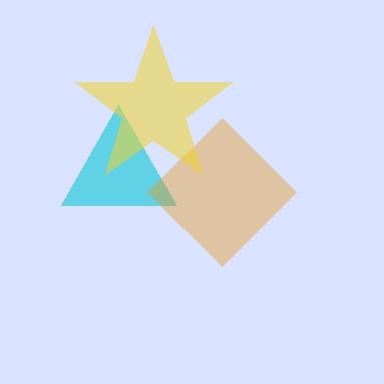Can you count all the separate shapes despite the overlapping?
Yes, there are 3 separate shapes.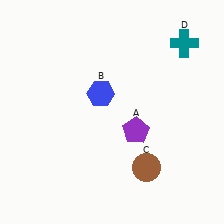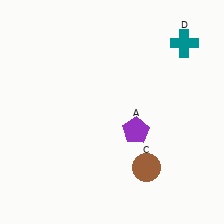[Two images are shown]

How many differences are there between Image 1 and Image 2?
There is 1 difference between the two images.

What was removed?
The blue hexagon (B) was removed in Image 2.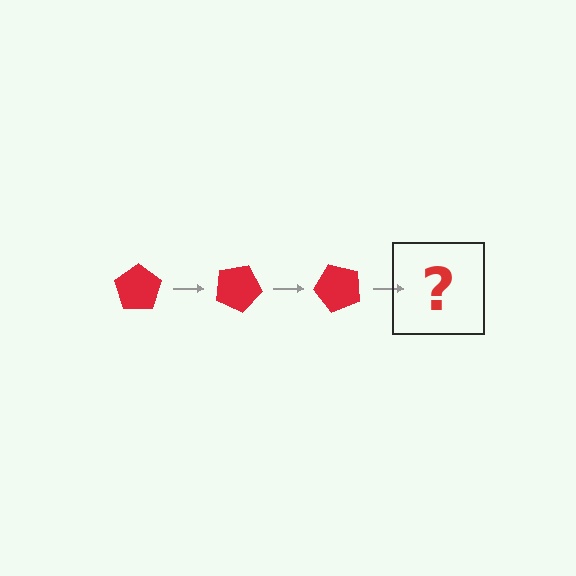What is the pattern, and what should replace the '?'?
The pattern is that the pentagon rotates 25 degrees each step. The '?' should be a red pentagon rotated 75 degrees.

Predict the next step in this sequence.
The next step is a red pentagon rotated 75 degrees.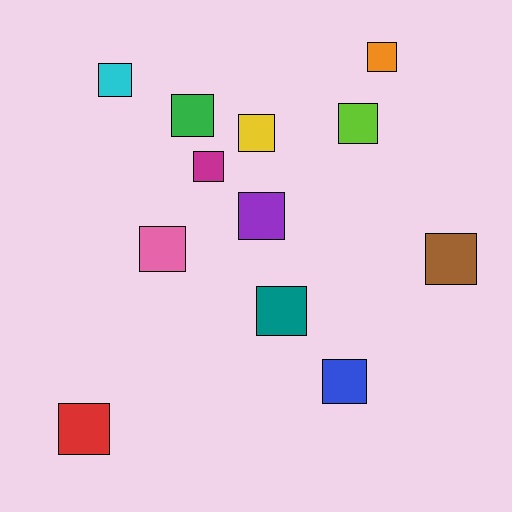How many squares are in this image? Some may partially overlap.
There are 12 squares.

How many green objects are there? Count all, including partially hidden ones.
There is 1 green object.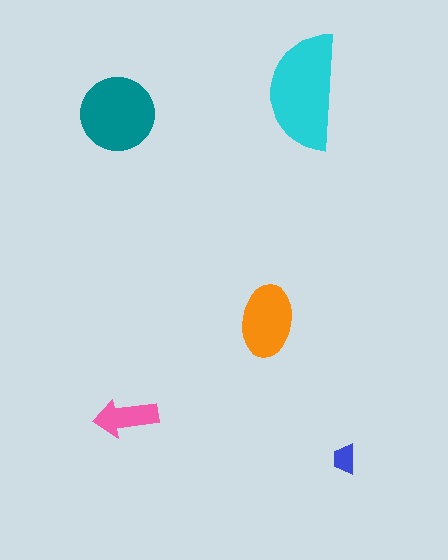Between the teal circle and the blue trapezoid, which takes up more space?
The teal circle.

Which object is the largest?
The cyan semicircle.